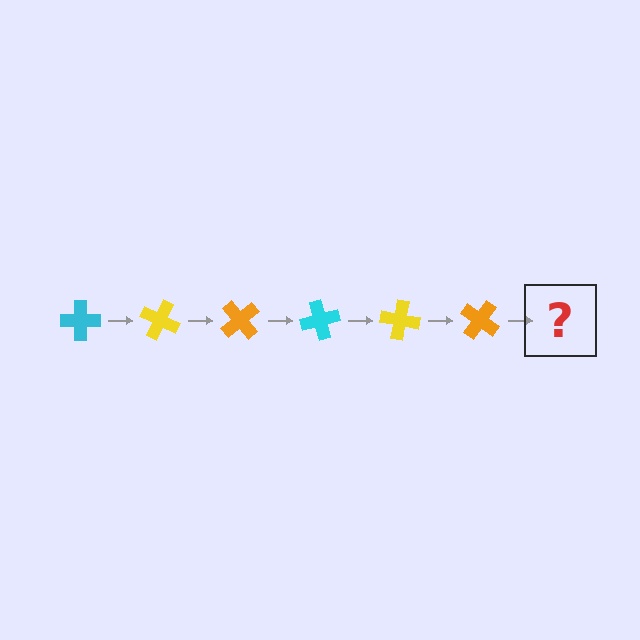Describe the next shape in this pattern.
It should be a cyan cross, rotated 150 degrees from the start.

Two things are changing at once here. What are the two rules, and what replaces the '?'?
The two rules are that it rotates 25 degrees each step and the color cycles through cyan, yellow, and orange. The '?' should be a cyan cross, rotated 150 degrees from the start.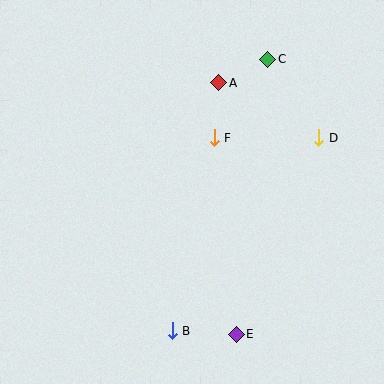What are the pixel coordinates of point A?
Point A is at (219, 83).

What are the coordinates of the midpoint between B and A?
The midpoint between B and A is at (195, 207).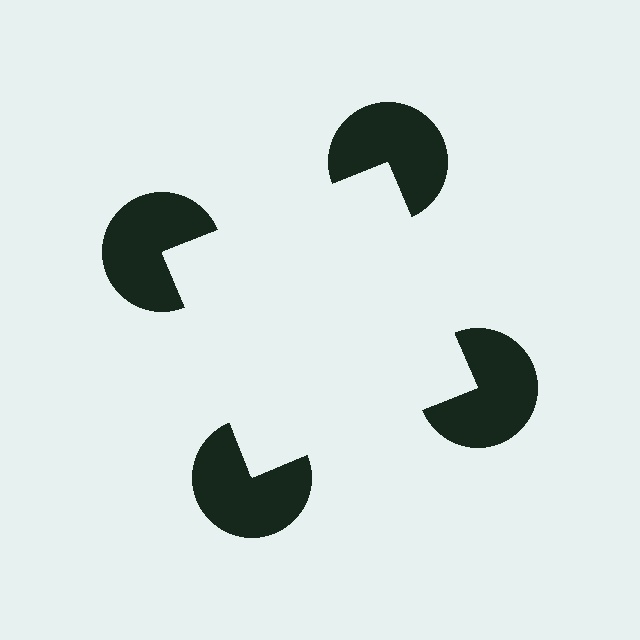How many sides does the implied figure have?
4 sides.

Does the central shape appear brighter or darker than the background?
It typically appears slightly brighter than the background, even though no actual brightness change is drawn.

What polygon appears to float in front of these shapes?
An illusory square — its edges are inferred from the aligned wedge cuts in the pac-man discs, not physically drawn.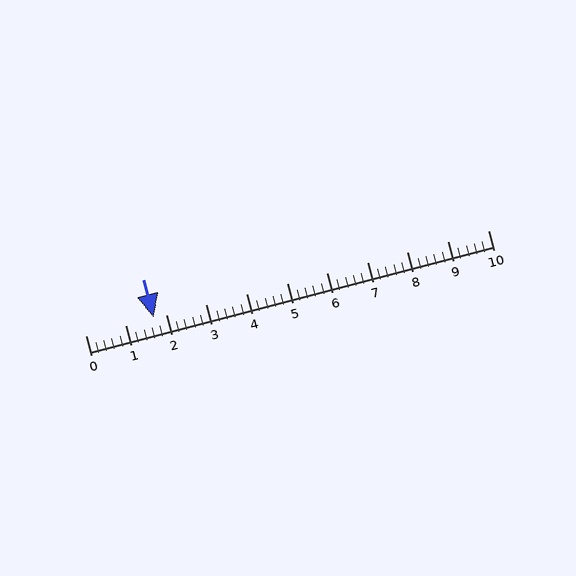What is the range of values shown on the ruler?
The ruler shows values from 0 to 10.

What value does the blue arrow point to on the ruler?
The blue arrow points to approximately 1.7.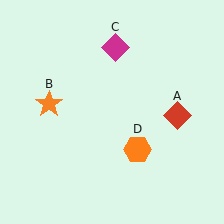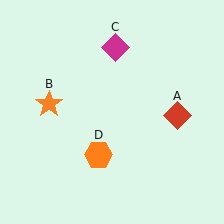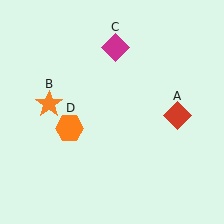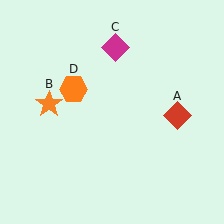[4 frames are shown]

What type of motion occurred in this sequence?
The orange hexagon (object D) rotated clockwise around the center of the scene.